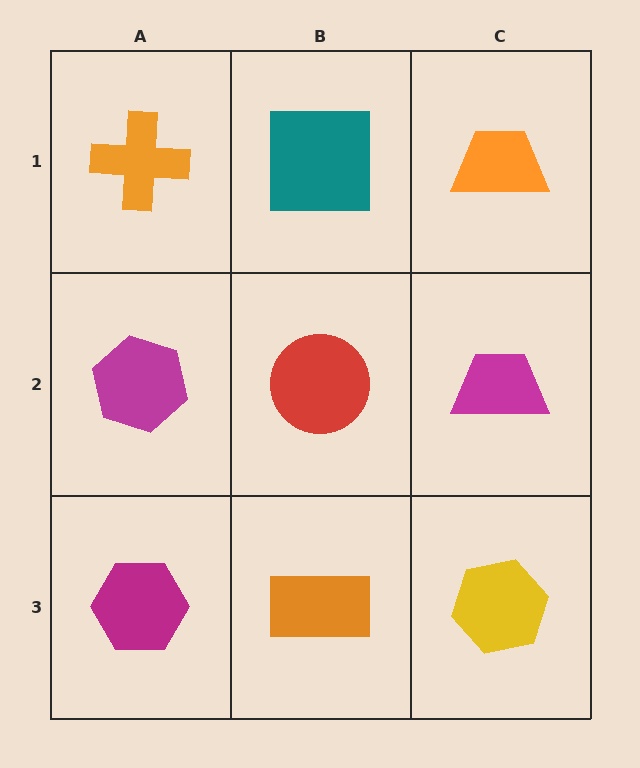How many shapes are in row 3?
3 shapes.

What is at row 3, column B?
An orange rectangle.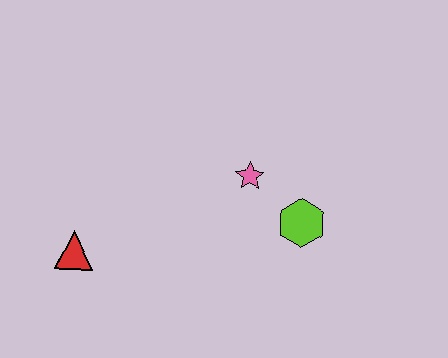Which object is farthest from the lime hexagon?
The red triangle is farthest from the lime hexagon.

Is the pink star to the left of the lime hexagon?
Yes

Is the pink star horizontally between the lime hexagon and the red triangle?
Yes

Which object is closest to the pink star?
The lime hexagon is closest to the pink star.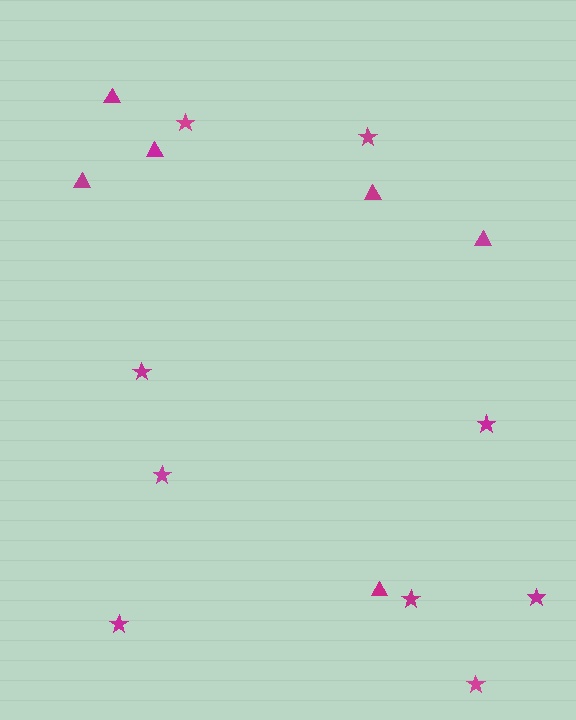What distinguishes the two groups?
There are 2 groups: one group of triangles (6) and one group of stars (9).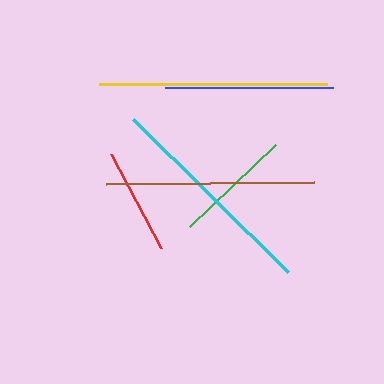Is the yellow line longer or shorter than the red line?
The yellow line is longer than the red line.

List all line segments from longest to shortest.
From longest to shortest: yellow, cyan, brown, blue, green, red.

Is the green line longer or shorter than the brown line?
The brown line is longer than the green line.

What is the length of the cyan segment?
The cyan segment is approximately 218 pixels long.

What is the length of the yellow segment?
The yellow segment is approximately 228 pixels long.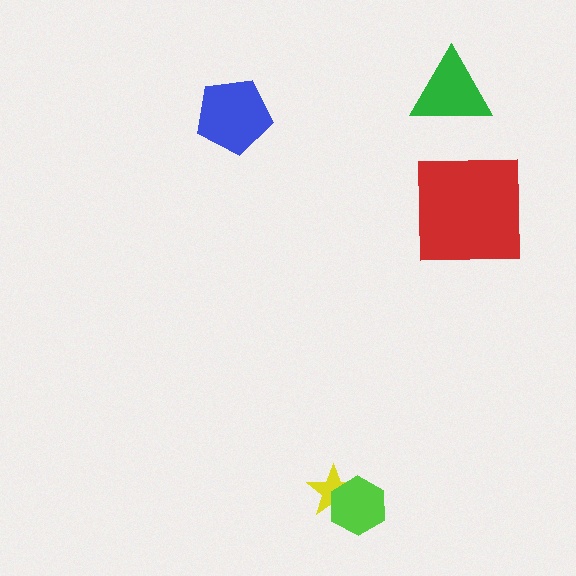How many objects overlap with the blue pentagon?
0 objects overlap with the blue pentagon.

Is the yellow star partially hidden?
Yes, it is partially covered by another shape.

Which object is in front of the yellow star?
The lime hexagon is in front of the yellow star.